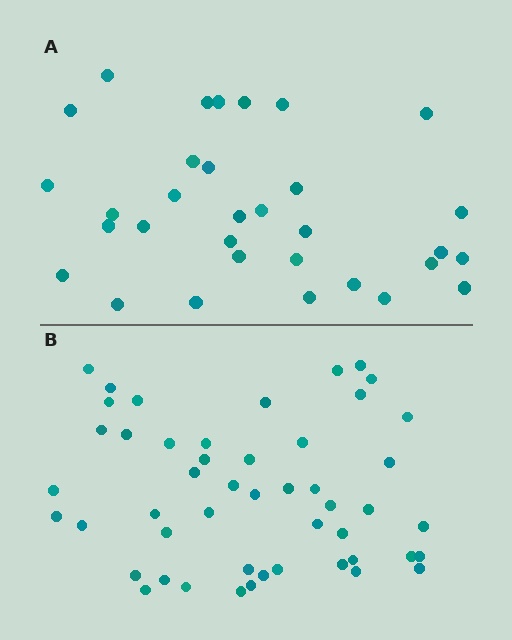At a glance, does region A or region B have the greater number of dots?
Region B (the bottom region) has more dots.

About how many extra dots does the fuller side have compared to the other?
Region B has approximately 15 more dots than region A.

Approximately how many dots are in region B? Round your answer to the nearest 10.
About 50 dots. (The exact count is 49, which rounds to 50.)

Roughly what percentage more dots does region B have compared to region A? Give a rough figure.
About 55% more.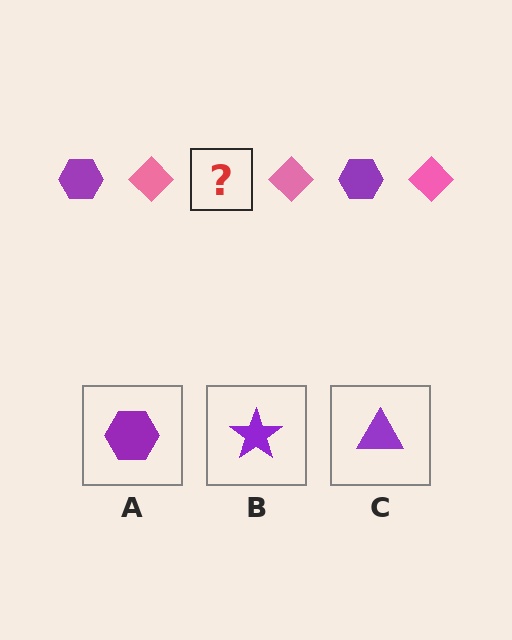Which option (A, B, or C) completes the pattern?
A.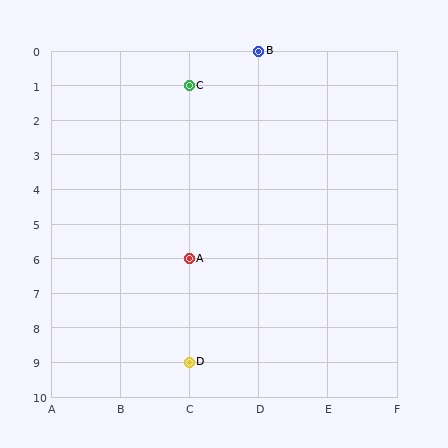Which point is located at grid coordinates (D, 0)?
Point B is at (D, 0).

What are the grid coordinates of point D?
Point D is at grid coordinates (C, 9).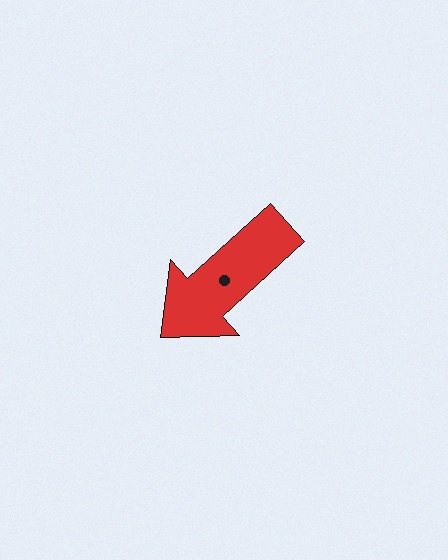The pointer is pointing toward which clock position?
Roughly 8 o'clock.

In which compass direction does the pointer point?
Southwest.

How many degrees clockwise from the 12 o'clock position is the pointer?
Approximately 228 degrees.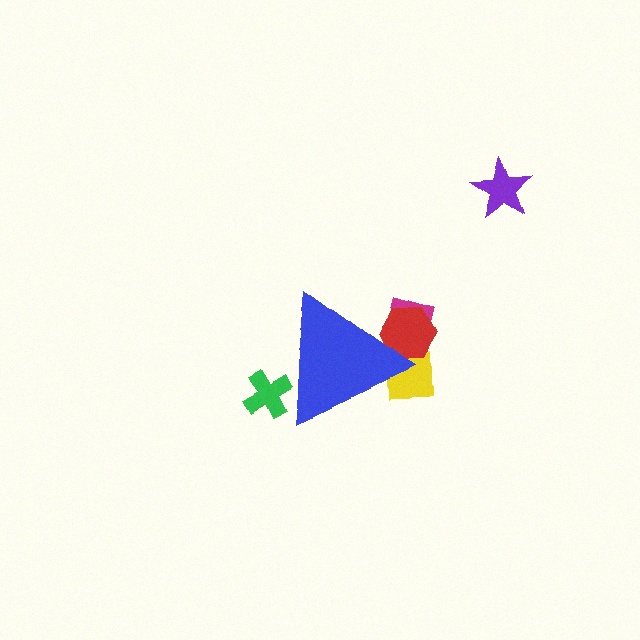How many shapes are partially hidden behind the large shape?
4 shapes are partially hidden.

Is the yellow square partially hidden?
Yes, the yellow square is partially hidden behind the blue triangle.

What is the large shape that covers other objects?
A blue triangle.